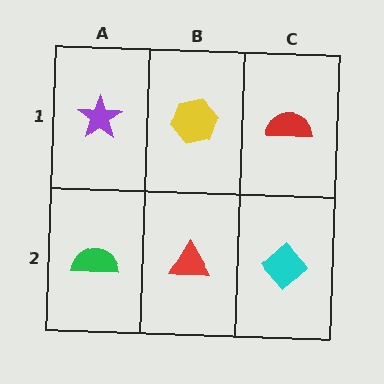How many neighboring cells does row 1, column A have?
2.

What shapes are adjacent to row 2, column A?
A purple star (row 1, column A), a red triangle (row 2, column B).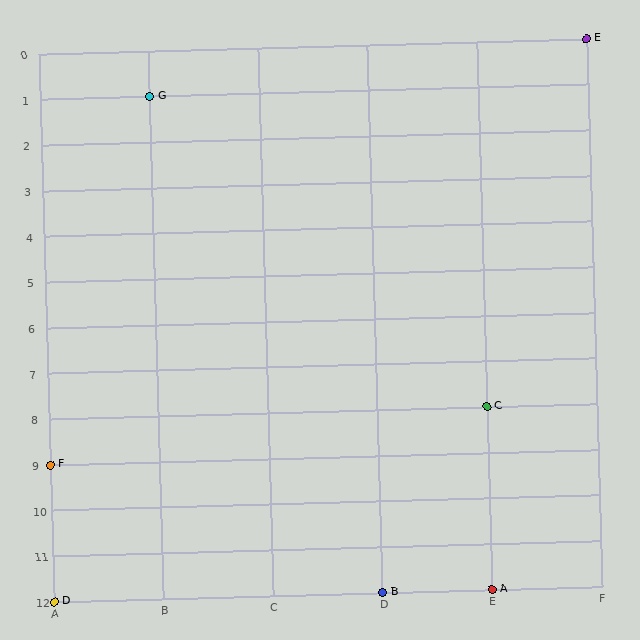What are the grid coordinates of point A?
Point A is at grid coordinates (E, 12).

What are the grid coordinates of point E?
Point E is at grid coordinates (F, 0).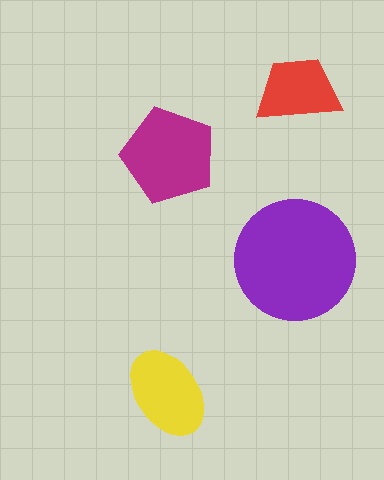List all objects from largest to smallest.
The purple circle, the magenta pentagon, the yellow ellipse, the red trapezoid.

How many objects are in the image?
There are 4 objects in the image.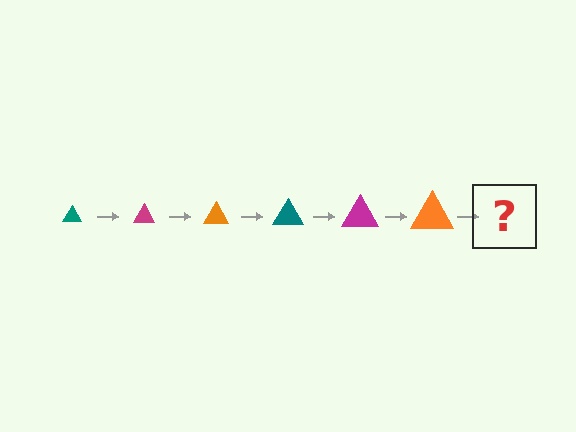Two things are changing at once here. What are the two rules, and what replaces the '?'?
The two rules are that the triangle grows larger each step and the color cycles through teal, magenta, and orange. The '?' should be a teal triangle, larger than the previous one.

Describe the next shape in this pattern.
It should be a teal triangle, larger than the previous one.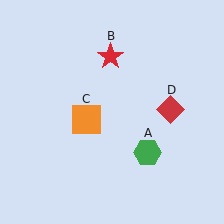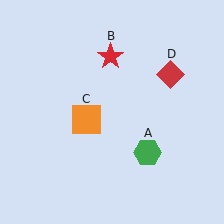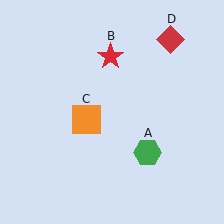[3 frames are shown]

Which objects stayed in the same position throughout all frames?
Green hexagon (object A) and red star (object B) and orange square (object C) remained stationary.